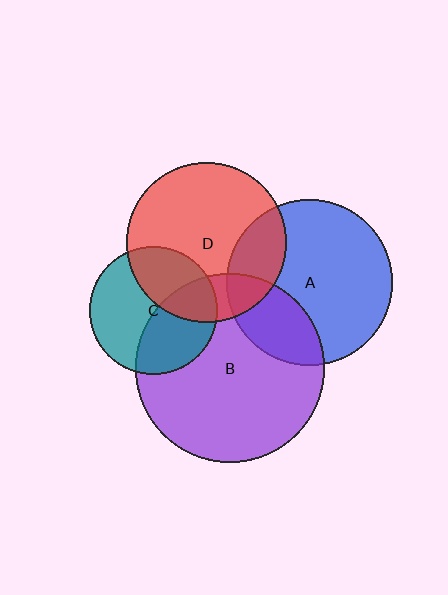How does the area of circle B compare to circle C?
Approximately 2.2 times.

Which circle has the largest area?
Circle B (purple).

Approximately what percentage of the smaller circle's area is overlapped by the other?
Approximately 20%.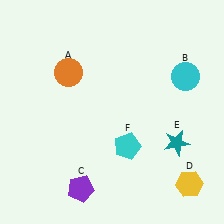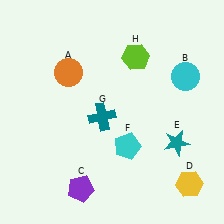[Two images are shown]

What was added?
A teal cross (G), a lime hexagon (H) were added in Image 2.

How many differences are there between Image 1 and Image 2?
There are 2 differences between the two images.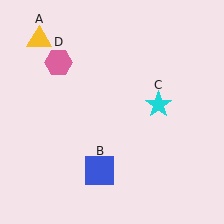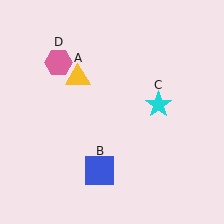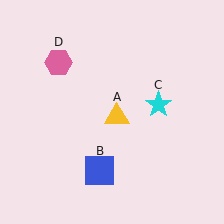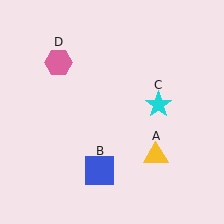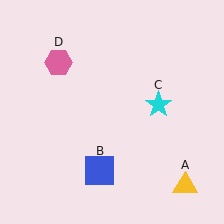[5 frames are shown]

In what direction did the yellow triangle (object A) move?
The yellow triangle (object A) moved down and to the right.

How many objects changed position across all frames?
1 object changed position: yellow triangle (object A).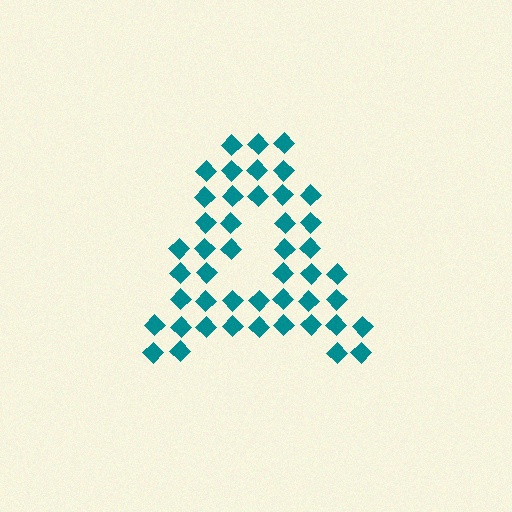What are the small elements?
The small elements are diamonds.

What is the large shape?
The large shape is the letter A.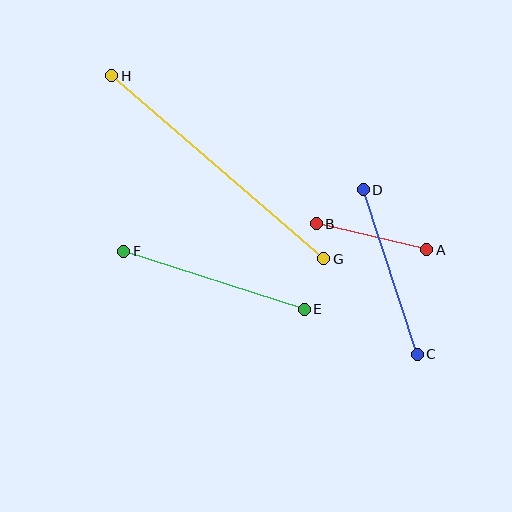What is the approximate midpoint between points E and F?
The midpoint is at approximately (214, 280) pixels.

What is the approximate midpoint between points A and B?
The midpoint is at approximately (372, 237) pixels.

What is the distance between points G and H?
The distance is approximately 280 pixels.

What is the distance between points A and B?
The distance is approximately 113 pixels.